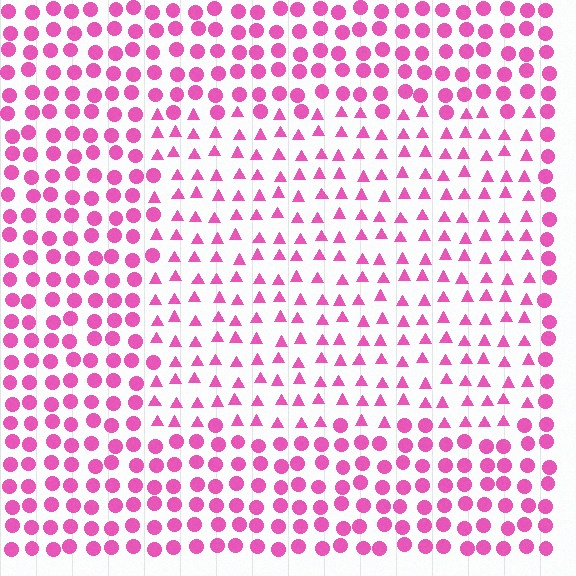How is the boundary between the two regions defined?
The boundary is defined by a change in element shape: triangles inside vs. circles outside. All elements share the same color and spacing.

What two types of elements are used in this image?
The image uses triangles inside the rectangle region and circles outside it.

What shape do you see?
I see a rectangle.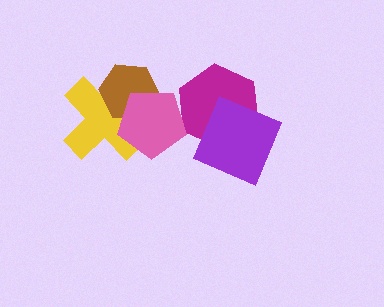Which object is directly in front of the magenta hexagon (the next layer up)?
The pink pentagon is directly in front of the magenta hexagon.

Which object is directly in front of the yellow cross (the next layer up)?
The brown hexagon is directly in front of the yellow cross.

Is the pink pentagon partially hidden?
No, no other shape covers it.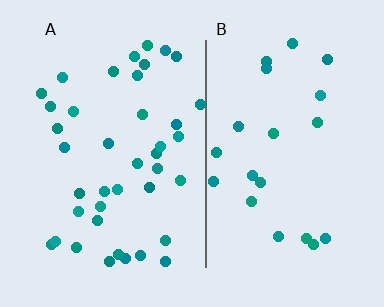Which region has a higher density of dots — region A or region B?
A (the left).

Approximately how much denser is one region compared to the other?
Approximately 1.9× — region A over region B.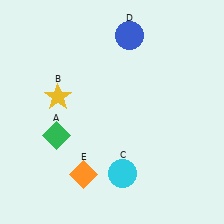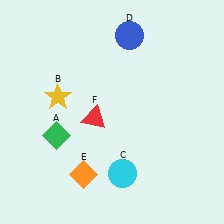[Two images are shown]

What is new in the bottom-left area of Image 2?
A red triangle (F) was added in the bottom-left area of Image 2.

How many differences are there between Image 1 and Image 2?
There is 1 difference between the two images.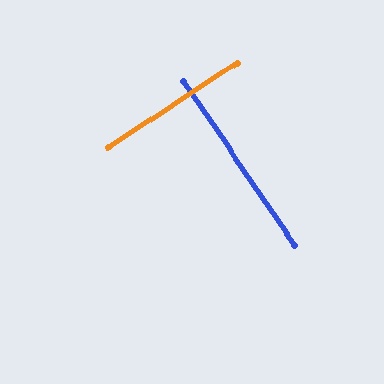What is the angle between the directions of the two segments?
Approximately 89 degrees.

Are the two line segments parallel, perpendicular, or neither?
Perpendicular — they meet at approximately 89°.